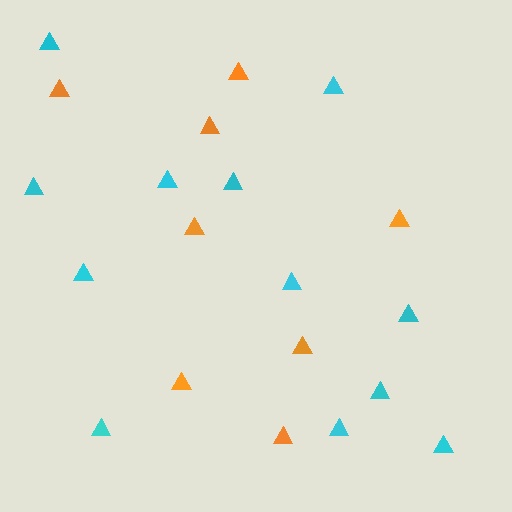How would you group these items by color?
There are 2 groups: one group of orange triangles (8) and one group of cyan triangles (12).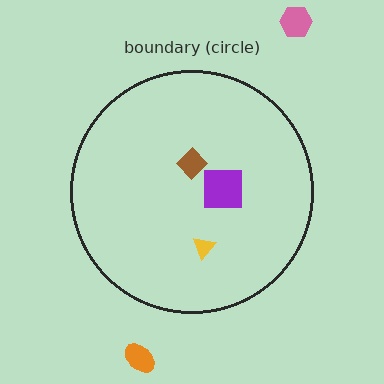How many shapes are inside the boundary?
3 inside, 2 outside.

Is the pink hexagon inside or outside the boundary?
Outside.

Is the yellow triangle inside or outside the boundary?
Inside.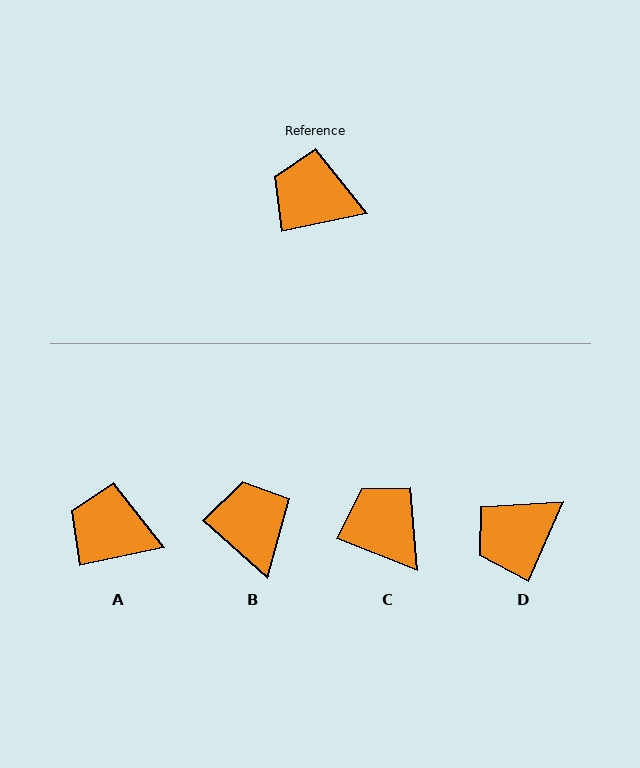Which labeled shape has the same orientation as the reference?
A.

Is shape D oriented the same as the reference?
No, it is off by about 54 degrees.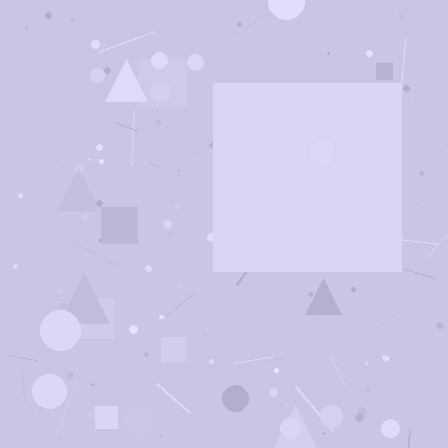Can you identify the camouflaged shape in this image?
The camouflaged shape is a square.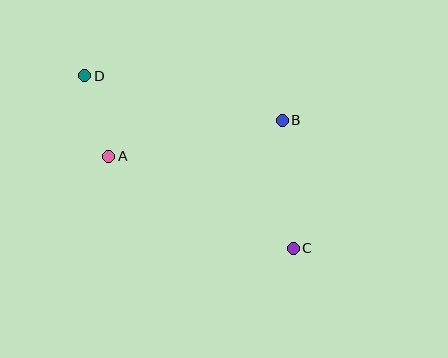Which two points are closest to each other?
Points A and D are closest to each other.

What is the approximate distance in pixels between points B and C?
The distance between B and C is approximately 129 pixels.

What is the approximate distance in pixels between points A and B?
The distance between A and B is approximately 177 pixels.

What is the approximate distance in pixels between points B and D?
The distance between B and D is approximately 203 pixels.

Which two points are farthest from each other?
Points C and D are farthest from each other.